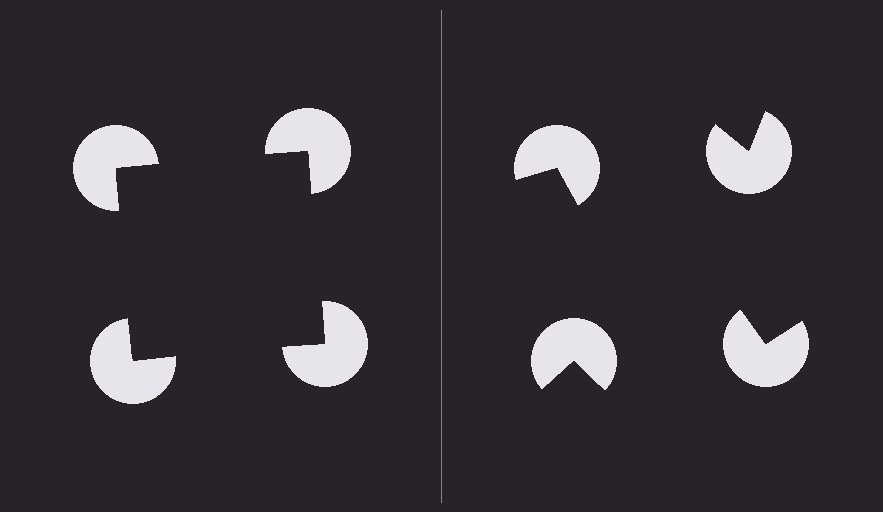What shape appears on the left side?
An illusory square.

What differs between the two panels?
The pac-man discs are positioned identically on both sides; only the wedge orientations differ. On the left they align to a square; on the right they are misaligned.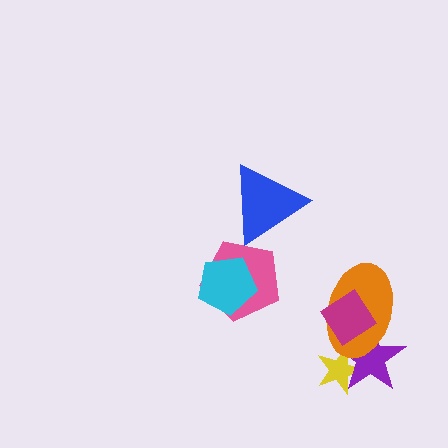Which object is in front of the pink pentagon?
The cyan pentagon is in front of the pink pentagon.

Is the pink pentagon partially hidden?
Yes, it is partially covered by another shape.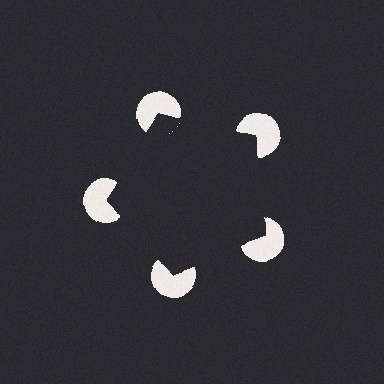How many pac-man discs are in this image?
There are 5 — one at each vertex of the illusory pentagon.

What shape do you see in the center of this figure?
An illusory pentagon — its edges are inferred from the aligned wedge cuts in the pac-man discs, not physically drawn.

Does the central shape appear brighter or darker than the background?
It typically appears slightly darker than the background, even though no actual brightness change is drawn.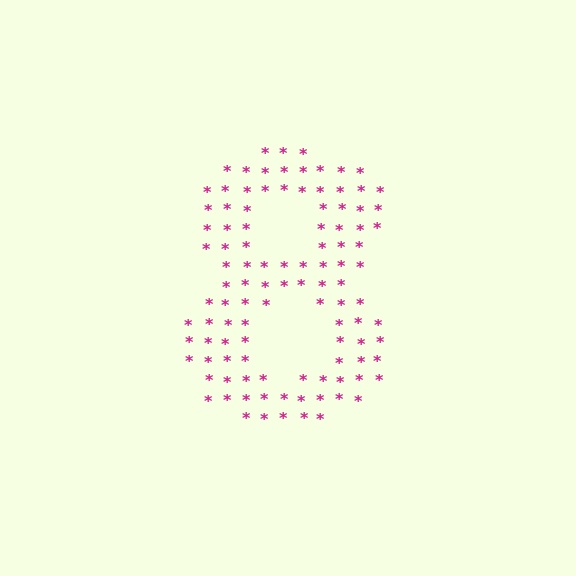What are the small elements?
The small elements are asterisks.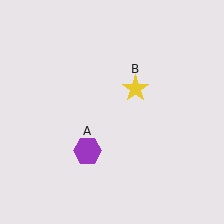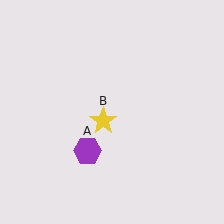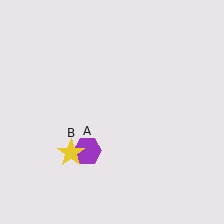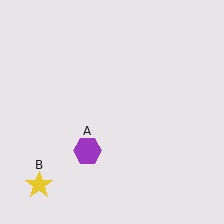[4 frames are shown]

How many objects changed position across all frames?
1 object changed position: yellow star (object B).